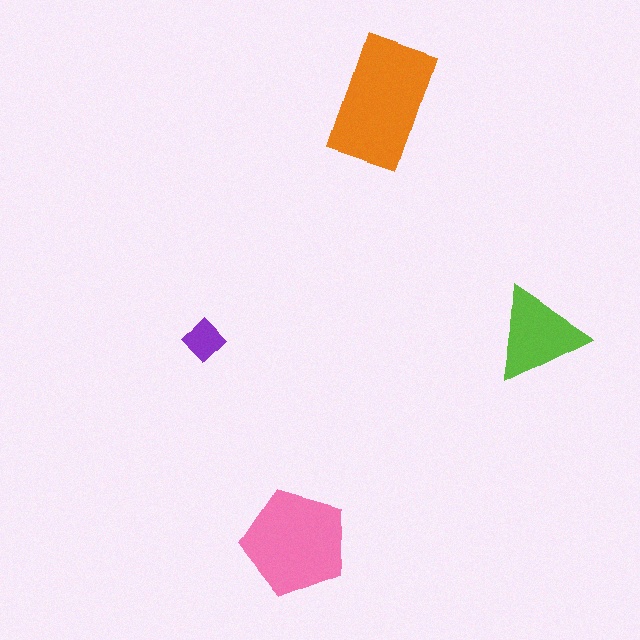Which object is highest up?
The orange rectangle is topmost.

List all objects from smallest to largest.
The purple diamond, the lime triangle, the pink pentagon, the orange rectangle.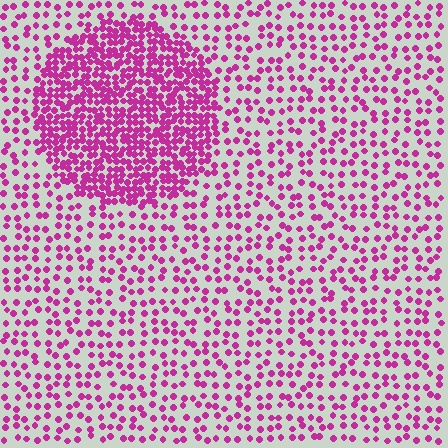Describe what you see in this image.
The image contains small magenta elements arranged at two different densities. A circle-shaped region is visible where the elements are more densely packed than the surrounding area.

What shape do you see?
I see a circle.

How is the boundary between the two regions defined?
The boundary is defined by a change in element density (approximately 2.6x ratio). All elements are the same color, size, and shape.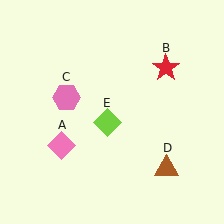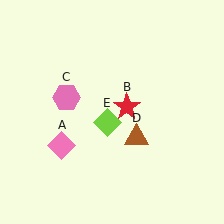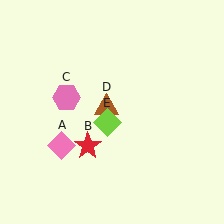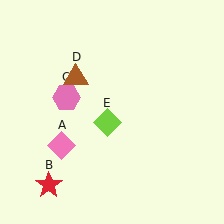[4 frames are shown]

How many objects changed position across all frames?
2 objects changed position: red star (object B), brown triangle (object D).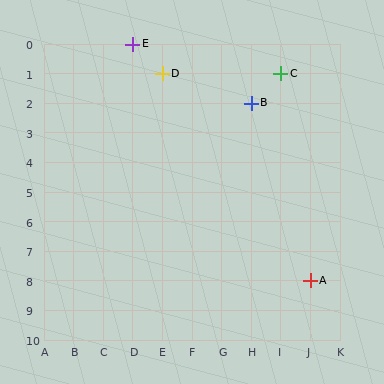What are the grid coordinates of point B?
Point B is at grid coordinates (H, 2).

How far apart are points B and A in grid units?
Points B and A are 2 columns and 6 rows apart (about 6.3 grid units diagonally).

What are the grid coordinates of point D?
Point D is at grid coordinates (E, 1).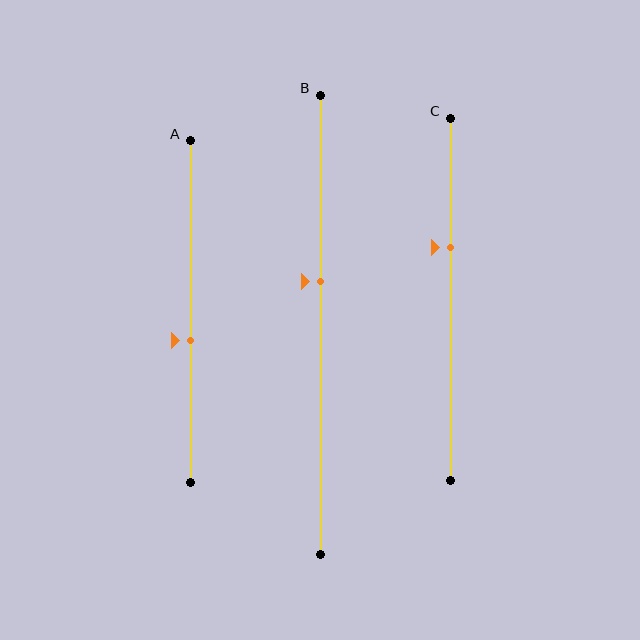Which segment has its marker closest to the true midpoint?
Segment A has its marker closest to the true midpoint.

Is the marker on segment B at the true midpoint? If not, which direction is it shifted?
No, the marker on segment B is shifted upward by about 10% of the segment length.